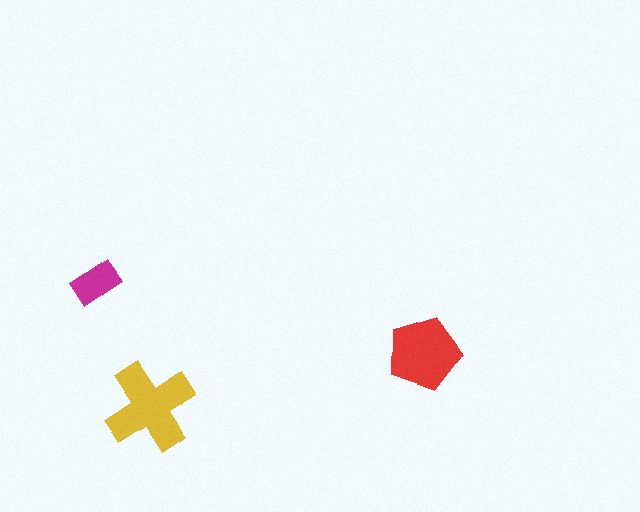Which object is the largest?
The yellow cross.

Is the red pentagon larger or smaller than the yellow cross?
Smaller.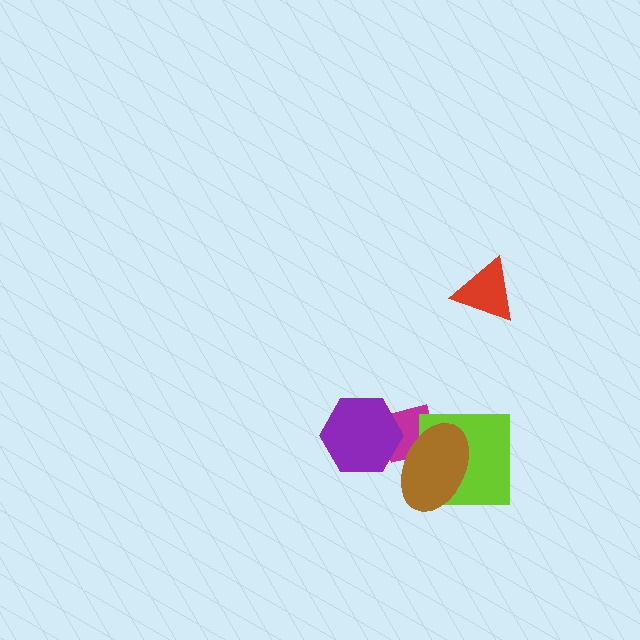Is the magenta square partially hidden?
Yes, it is partially covered by another shape.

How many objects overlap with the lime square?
2 objects overlap with the lime square.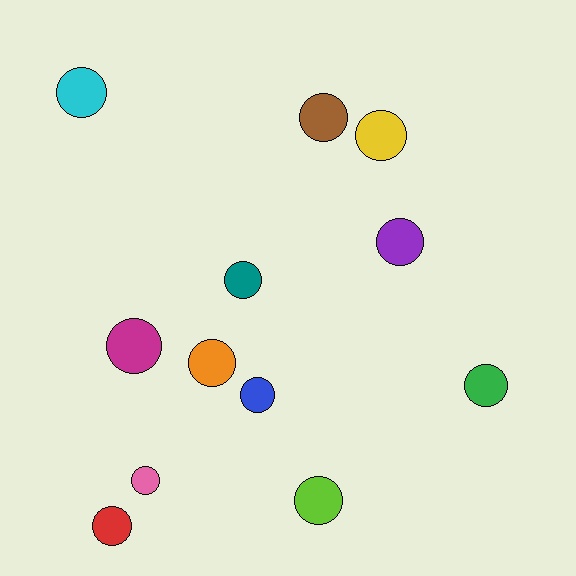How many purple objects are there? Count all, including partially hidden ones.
There is 1 purple object.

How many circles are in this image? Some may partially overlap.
There are 12 circles.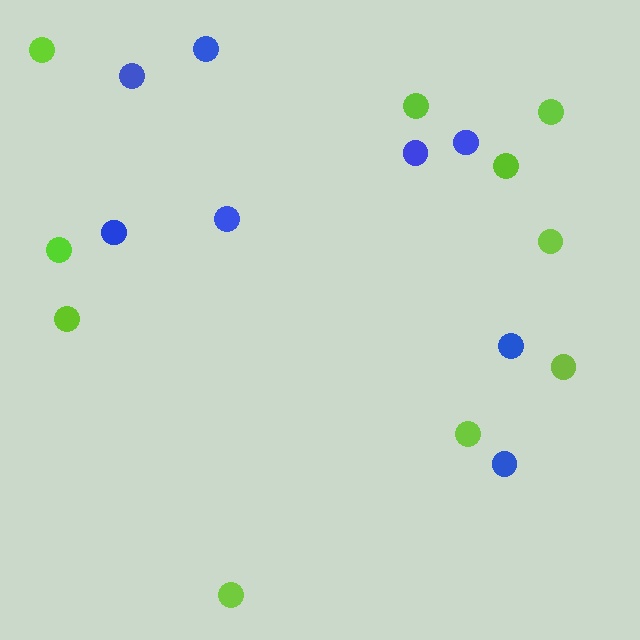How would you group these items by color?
There are 2 groups: one group of lime circles (10) and one group of blue circles (8).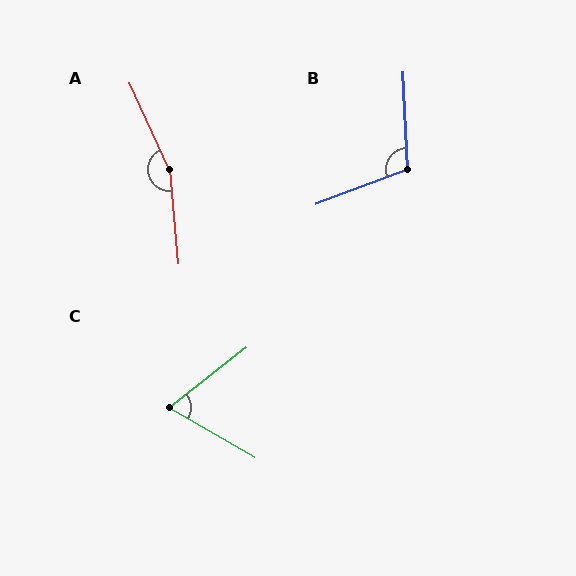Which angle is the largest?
A, at approximately 160 degrees.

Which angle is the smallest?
C, at approximately 68 degrees.